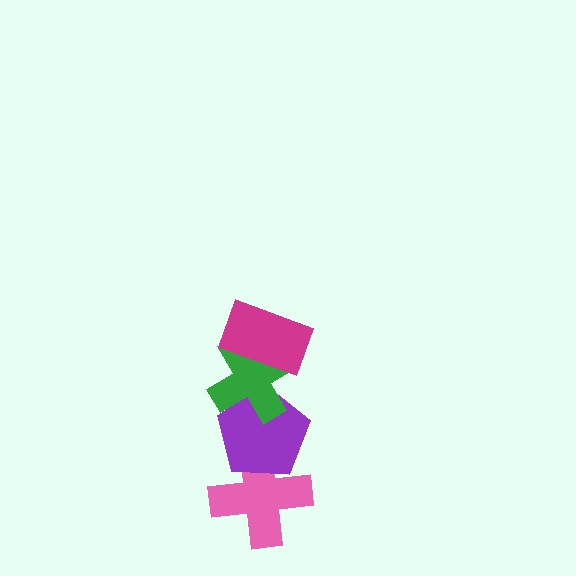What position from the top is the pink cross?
The pink cross is 4th from the top.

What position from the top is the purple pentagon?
The purple pentagon is 3rd from the top.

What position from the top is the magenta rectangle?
The magenta rectangle is 1st from the top.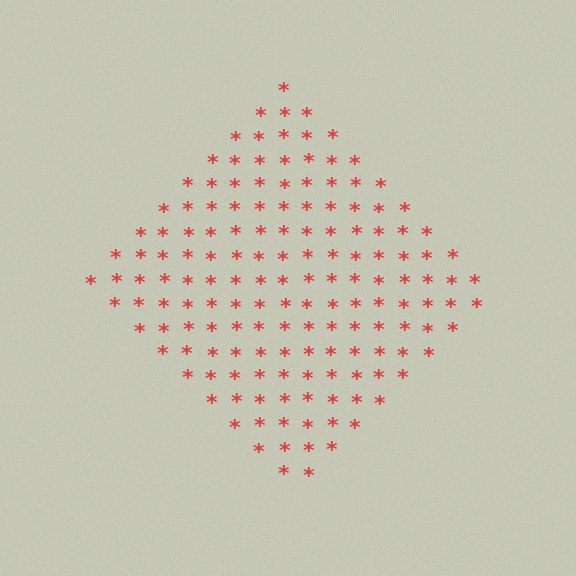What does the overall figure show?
The overall figure shows a diamond.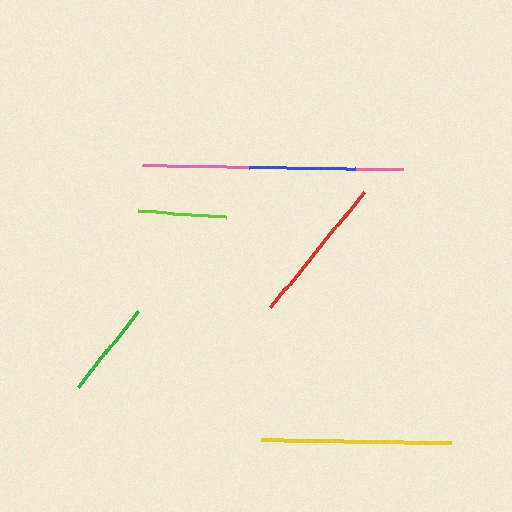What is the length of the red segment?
The red segment is approximately 149 pixels long.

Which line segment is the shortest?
The lime line is the shortest at approximately 88 pixels.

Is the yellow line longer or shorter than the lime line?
The yellow line is longer than the lime line.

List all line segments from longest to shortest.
From longest to shortest: pink, yellow, red, blue, green, lime.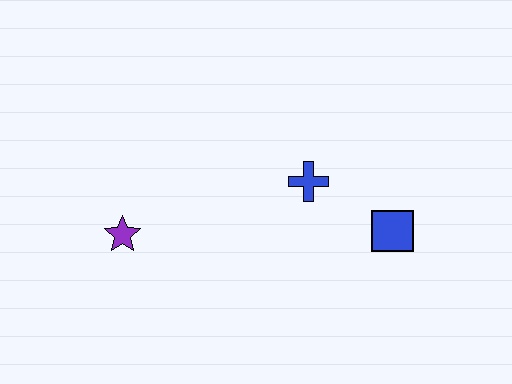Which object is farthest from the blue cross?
The purple star is farthest from the blue cross.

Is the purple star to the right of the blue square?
No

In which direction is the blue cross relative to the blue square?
The blue cross is to the left of the blue square.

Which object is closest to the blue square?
The blue cross is closest to the blue square.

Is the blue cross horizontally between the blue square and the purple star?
Yes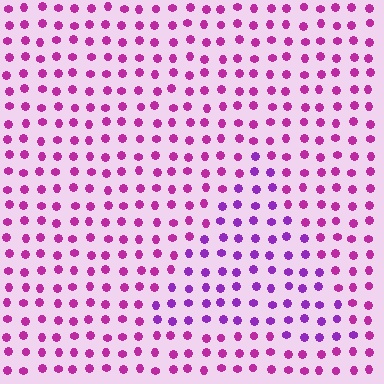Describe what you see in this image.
The image is filled with small magenta elements in a uniform arrangement. A triangle-shaped region is visible where the elements are tinted to a slightly different hue, forming a subtle color boundary.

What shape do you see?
I see a triangle.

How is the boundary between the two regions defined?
The boundary is defined purely by a slight shift in hue (about 28 degrees). Spacing, size, and orientation are identical on both sides.